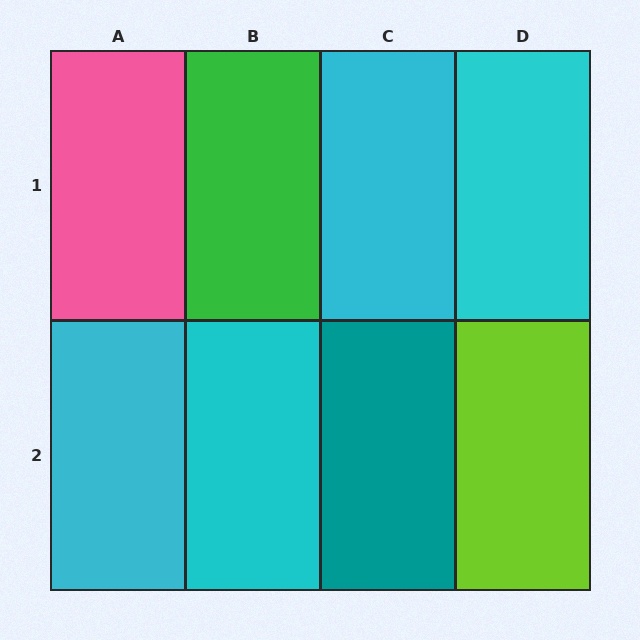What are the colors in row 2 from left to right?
Cyan, cyan, teal, lime.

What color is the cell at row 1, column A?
Pink.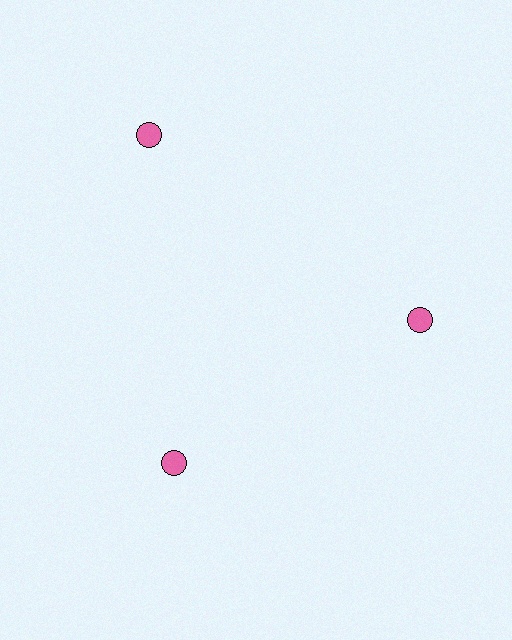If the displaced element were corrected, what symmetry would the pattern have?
It would have 3-fold rotational symmetry — the pattern would map onto itself every 120 degrees.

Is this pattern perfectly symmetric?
No. The 3 pink circles are arranged in a ring, but one element near the 11 o'clock position is pushed outward from the center, breaking the 3-fold rotational symmetry.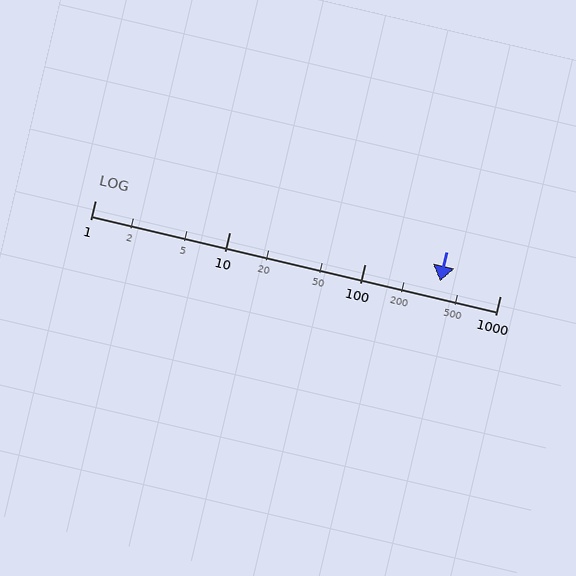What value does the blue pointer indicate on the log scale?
The pointer indicates approximately 360.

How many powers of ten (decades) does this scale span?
The scale spans 3 decades, from 1 to 1000.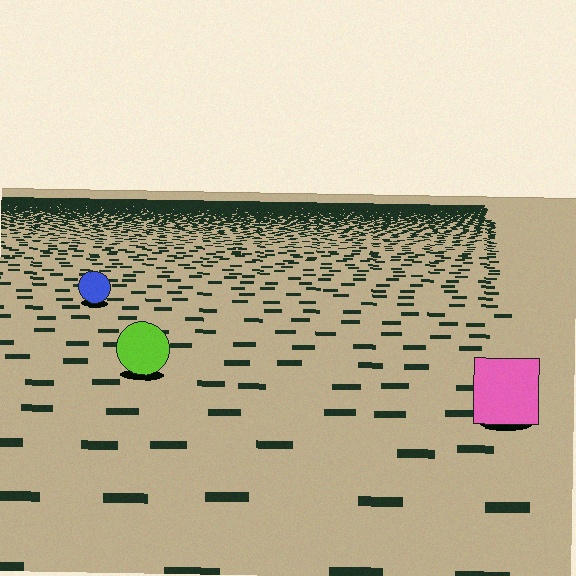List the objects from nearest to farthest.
From nearest to farthest: the pink square, the lime circle, the blue circle.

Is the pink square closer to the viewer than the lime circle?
Yes. The pink square is closer — you can tell from the texture gradient: the ground texture is coarser near it.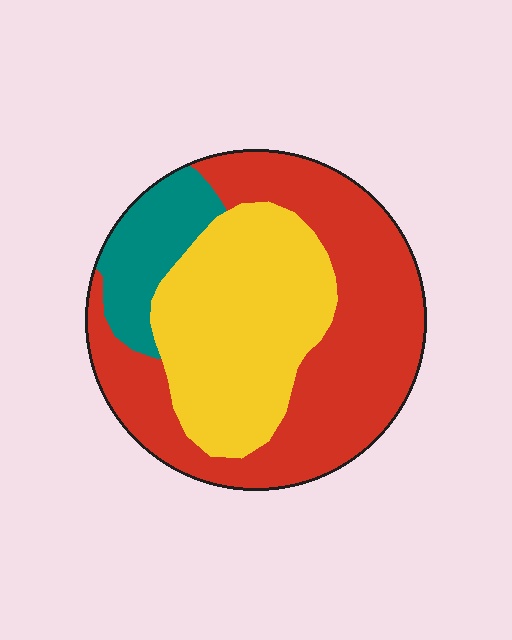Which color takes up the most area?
Red, at roughly 50%.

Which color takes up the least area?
Teal, at roughly 15%.